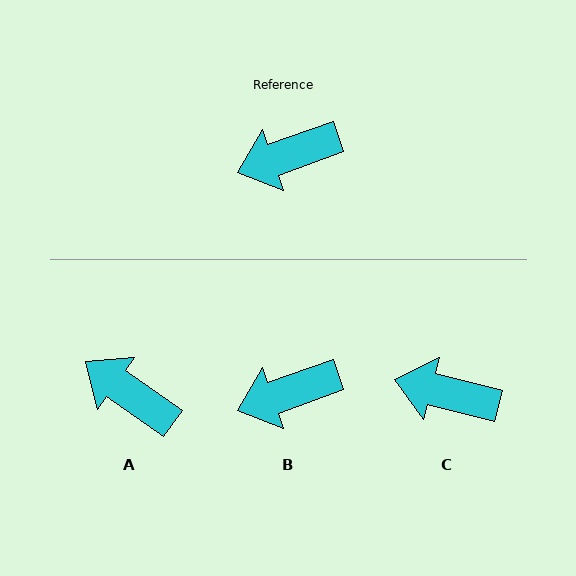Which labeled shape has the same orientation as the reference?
B.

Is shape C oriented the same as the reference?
No, it is off by about 34 degrees.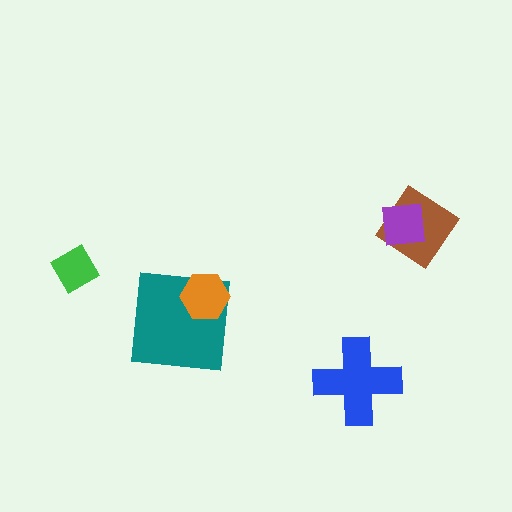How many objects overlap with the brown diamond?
1 object overlaps with the brown diamond.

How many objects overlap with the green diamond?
0 objects overlap with the green diamond.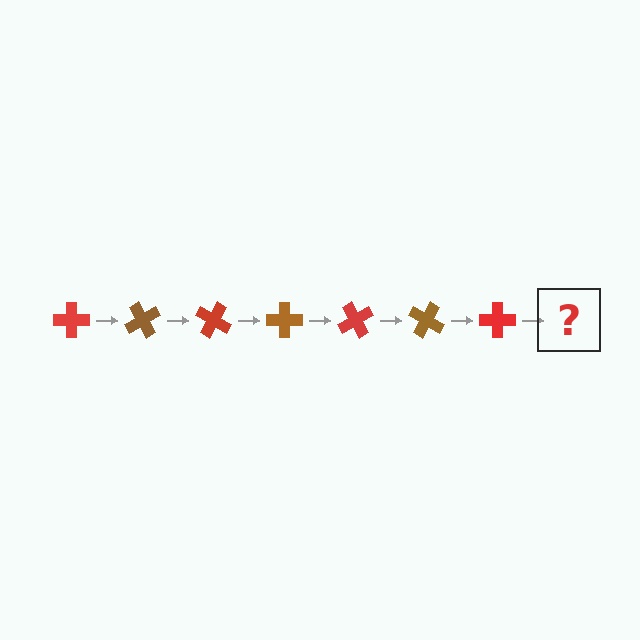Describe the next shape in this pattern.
It should be a brown cross, rotated 420 degrees from the start.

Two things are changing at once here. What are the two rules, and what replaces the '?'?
The two rules are that it rotates 60 degrees each step and the color cycles through red and brown. The '?' should be a brown cross, rotated 420 degrees from the start.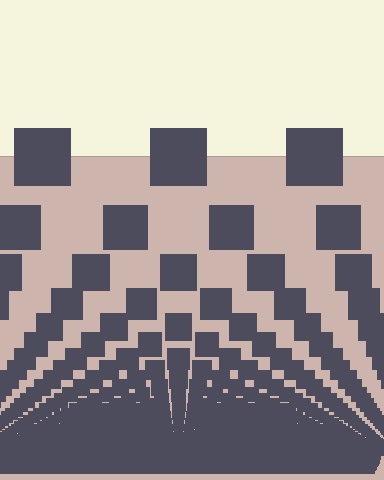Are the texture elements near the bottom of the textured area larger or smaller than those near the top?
Smaller. The gradient is inverted — elements near the bottom are smaller and denser.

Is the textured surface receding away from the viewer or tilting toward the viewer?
The surface appears to tilt toward the viewer. Texture elements get larger and sparser toward the top.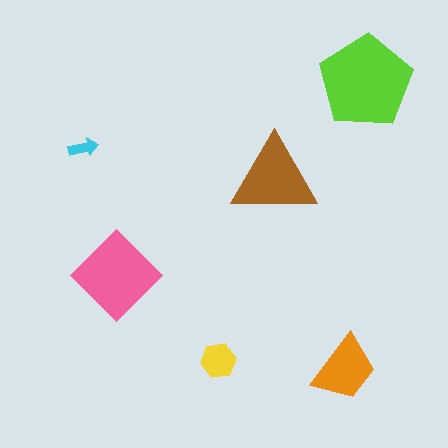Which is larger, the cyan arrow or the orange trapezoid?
The orange trapezoid.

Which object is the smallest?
The cyan arrow.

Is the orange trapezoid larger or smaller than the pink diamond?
Smaller.